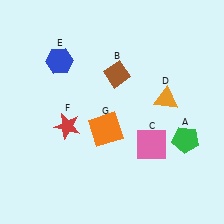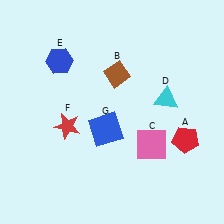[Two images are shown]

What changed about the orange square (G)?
In Image 1, G is orange. In Image 2, it changed to blue.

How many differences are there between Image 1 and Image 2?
There are 3 differences between the two images.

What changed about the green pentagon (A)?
In Image 1, A is green. In Image 2, it changed to red.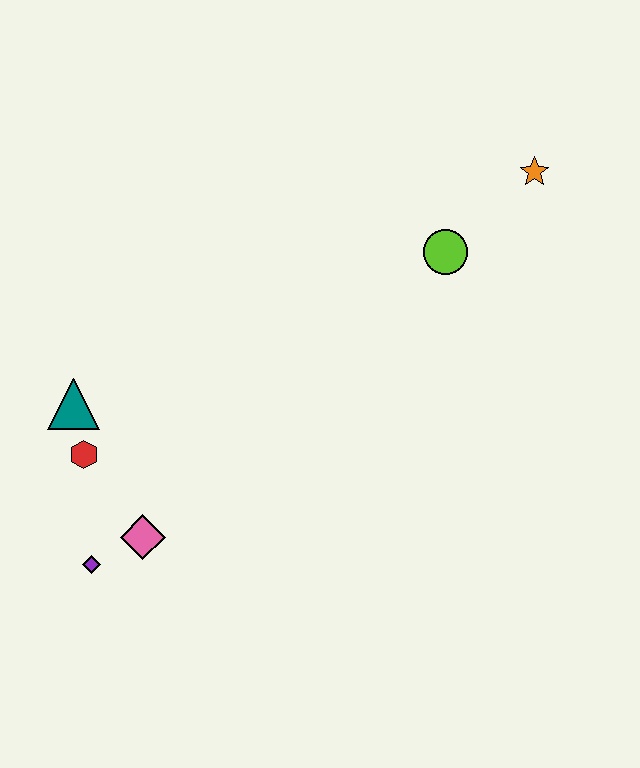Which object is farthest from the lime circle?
The purple diamond is farthest from the lime circle.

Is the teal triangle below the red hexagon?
No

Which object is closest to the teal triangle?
The red hexagon is closest to the teal triangle.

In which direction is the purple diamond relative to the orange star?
The purple diamond is to the left of the orange star.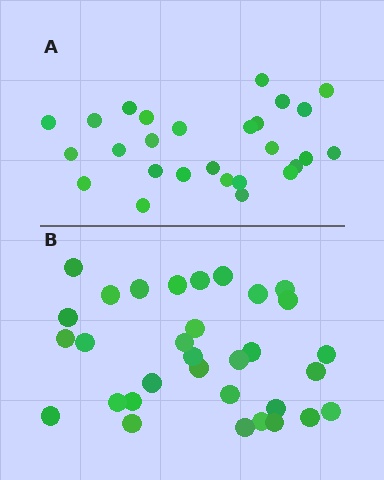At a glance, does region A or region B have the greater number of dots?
Region B (the bottom region) has more dots.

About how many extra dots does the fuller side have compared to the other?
Region B has about 5 more dots than region A.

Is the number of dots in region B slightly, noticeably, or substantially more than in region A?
Region B has only slightly more — the two regions are fairly close. The ratio is roughly 1.2 to 1.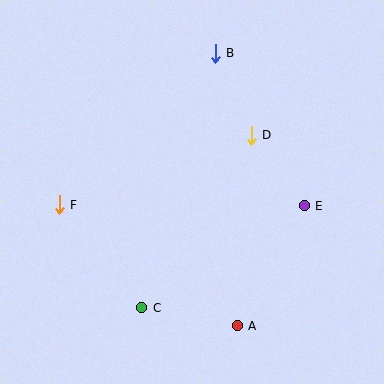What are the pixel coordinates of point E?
Point E is at (304, 206).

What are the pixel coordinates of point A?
Point A is at (237, 326).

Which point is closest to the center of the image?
Point D at (251, 135) is closest to the center.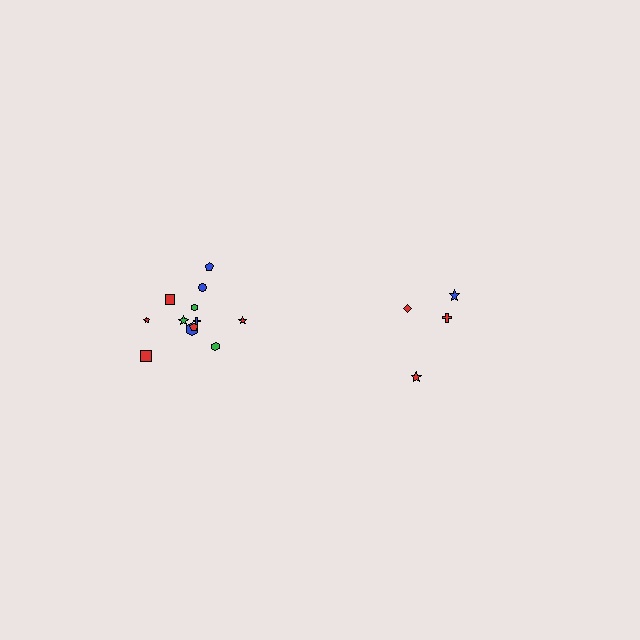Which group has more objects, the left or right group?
The left group.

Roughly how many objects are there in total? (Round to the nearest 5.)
Roughly 15 objects in total.